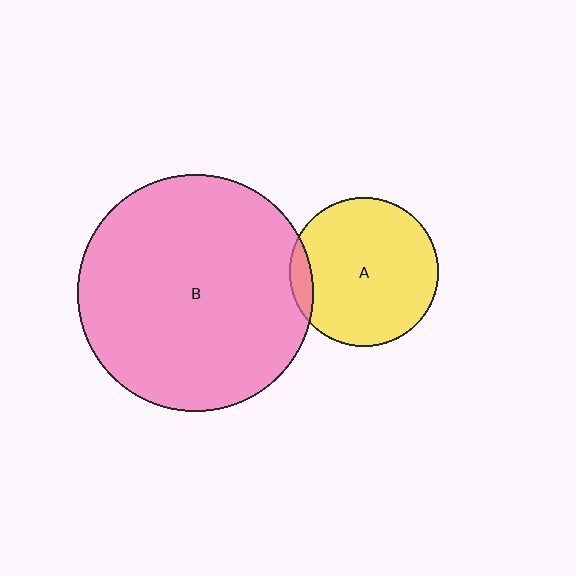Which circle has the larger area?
Circle B (pink).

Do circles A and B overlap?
Yes.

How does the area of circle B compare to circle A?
Approximately 2.5 times.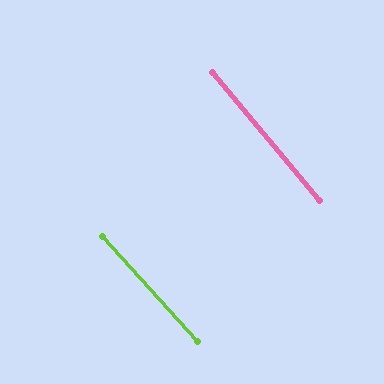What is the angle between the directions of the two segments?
Approximately 2 degrees.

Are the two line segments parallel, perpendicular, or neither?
Parallel — their directions differ by only 2.0°.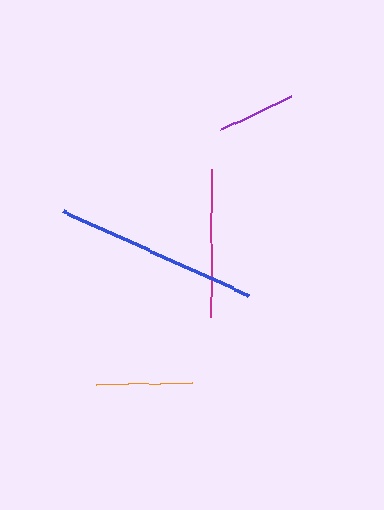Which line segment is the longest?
The blue line is the longest at approximately 203 pixels.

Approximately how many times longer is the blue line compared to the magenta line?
The blue line is approximately 1.4 times the length of the magenta line.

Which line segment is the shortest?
The purple line is the shortest at approximately 78 pixels.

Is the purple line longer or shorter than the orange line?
The orange line is longer than the purple line.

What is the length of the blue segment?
The blue segment is approximately 203 pixels long.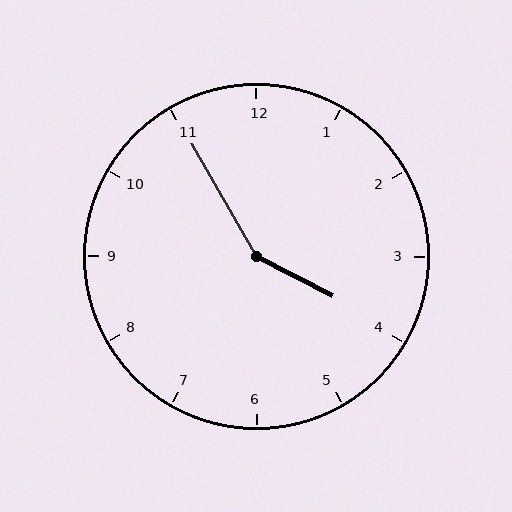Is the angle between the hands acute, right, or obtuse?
It is obtuse.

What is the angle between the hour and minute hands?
Approximately 148 degrees.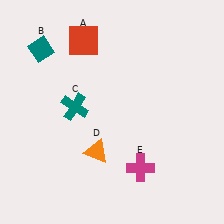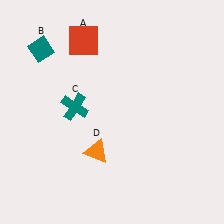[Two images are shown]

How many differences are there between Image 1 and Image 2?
There is 1 difference between the two images.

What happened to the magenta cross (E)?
The magenta cross (E) was removed in Image 2. It was in the bottom-right area of Image 1.